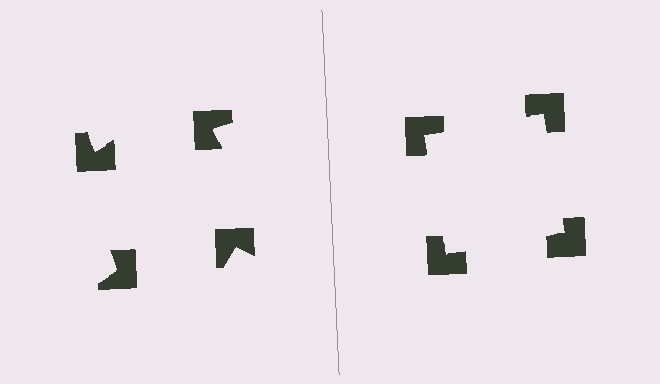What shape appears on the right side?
An illusory square.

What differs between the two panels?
The notched squares are positioned identically on both sides; only the wedge orientations differ. On the right they align to a square; on the left they are misaligned.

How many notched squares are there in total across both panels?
8 — 4 on each side.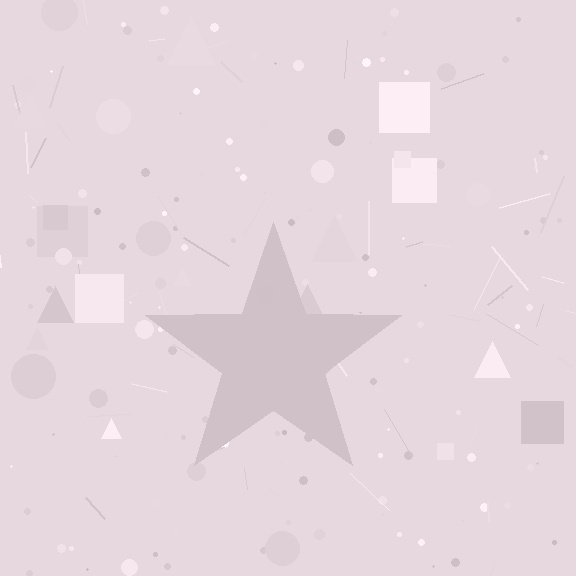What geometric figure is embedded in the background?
A star is embedded in the background.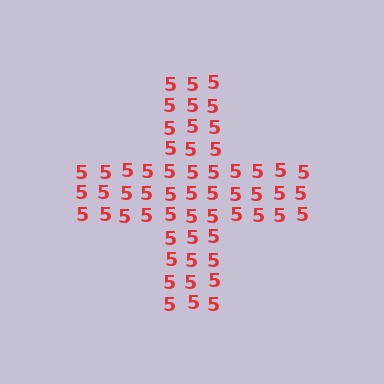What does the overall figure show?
The overall figure shows a cross.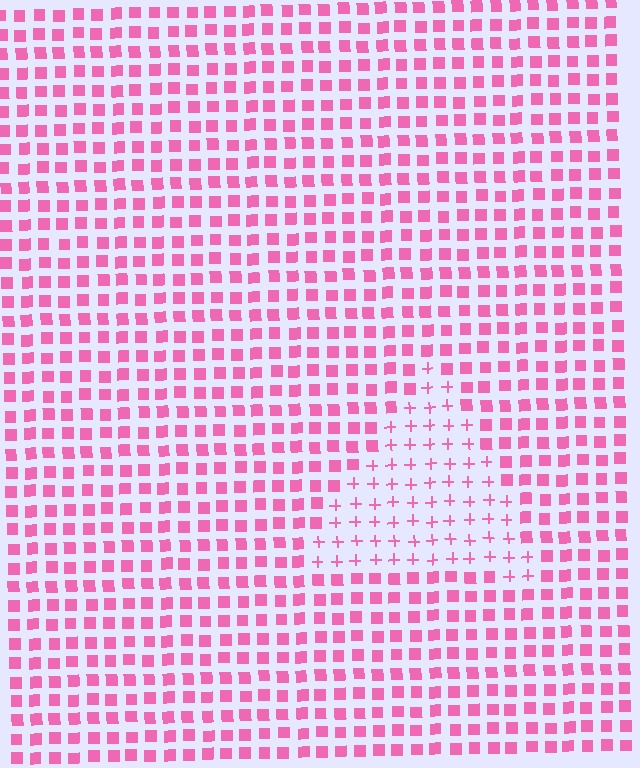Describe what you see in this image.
The image is filled with small pink elements arranged in a uniform grid. A triangle-shaped region contains plus signs, while the surrounding area contains squares. The boundary is defined purely by the change in element shape.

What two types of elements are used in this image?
The image uses plus signs inside the triangle region and squares outside it.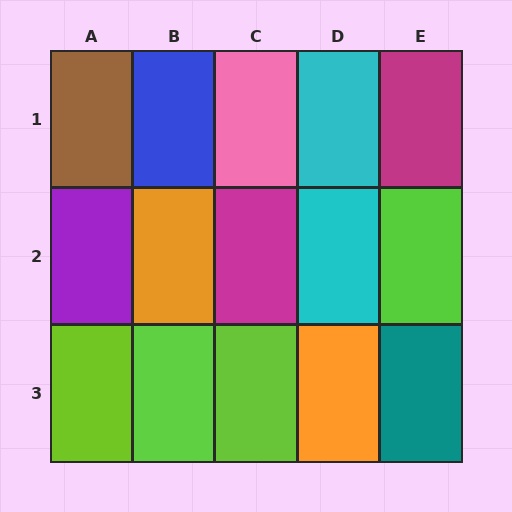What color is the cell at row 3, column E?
Teal.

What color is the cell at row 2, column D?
Cyan.